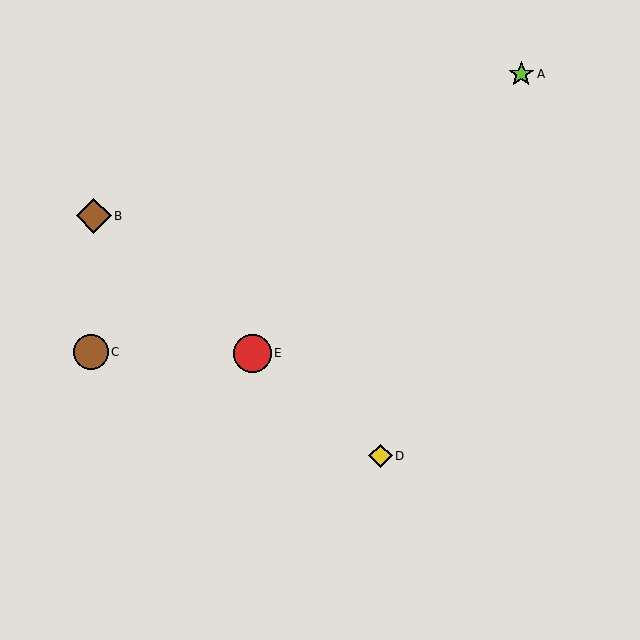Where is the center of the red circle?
The center of the red circle is at (252, 353).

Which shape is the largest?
The red circle (labeled E) is the largest.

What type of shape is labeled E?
Shape E is a red circle.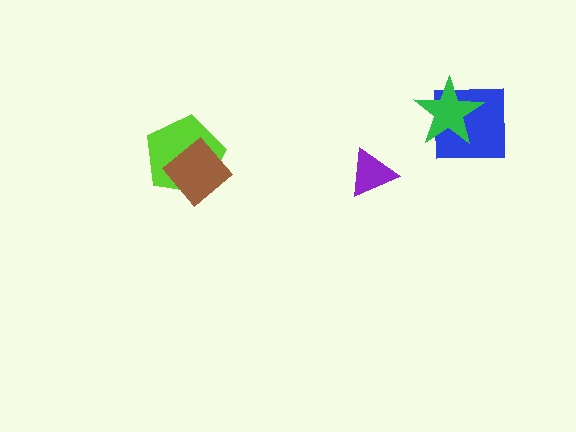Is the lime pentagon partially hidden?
Yes, it is partially covered by another shape.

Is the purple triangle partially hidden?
No, no other shape covers it.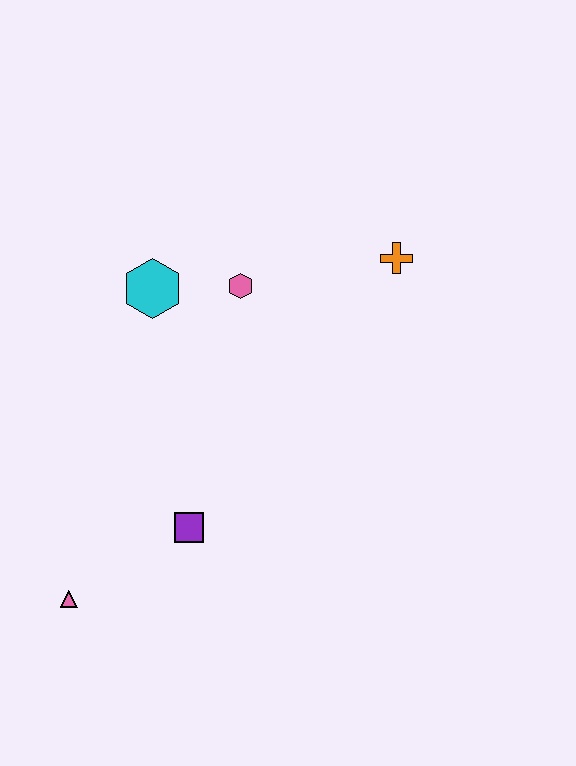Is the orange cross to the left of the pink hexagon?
No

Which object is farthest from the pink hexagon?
The pink triangle is farthest from the pink hexagon.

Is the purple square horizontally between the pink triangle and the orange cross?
Yes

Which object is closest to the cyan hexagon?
The pink hexagon is closest to the cyan hexagon.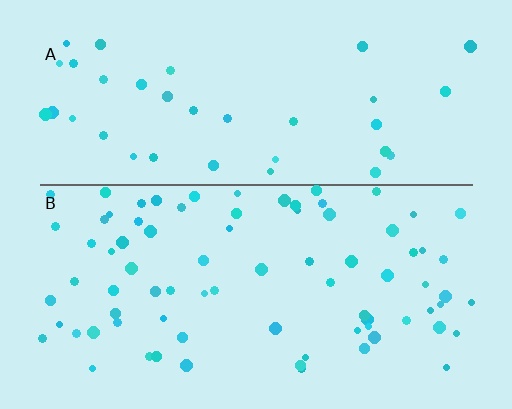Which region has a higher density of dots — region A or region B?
B (the bottom).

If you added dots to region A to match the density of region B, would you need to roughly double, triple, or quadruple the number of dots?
Approximately double.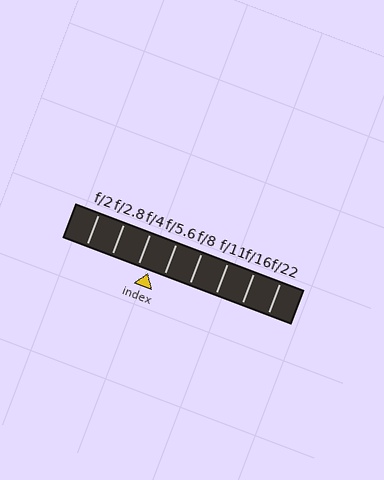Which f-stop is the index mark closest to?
The index mark is closest to f/4.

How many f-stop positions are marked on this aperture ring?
There are 8 f-stop positions marked.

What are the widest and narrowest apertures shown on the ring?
The widest aperture shown is f/2 and the narrowest is f/22.